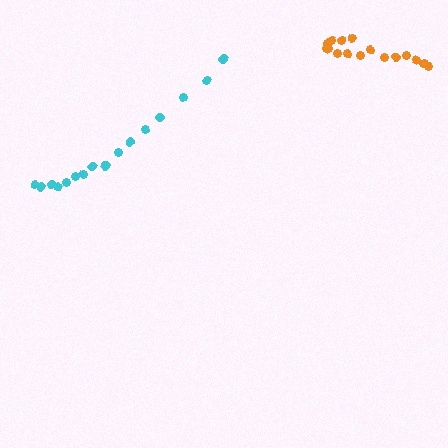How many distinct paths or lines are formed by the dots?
There are 2 distinct paths.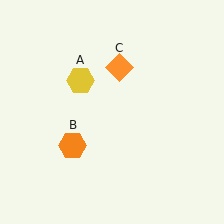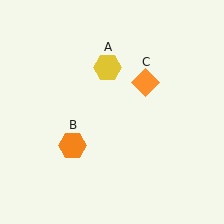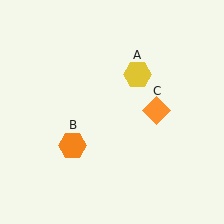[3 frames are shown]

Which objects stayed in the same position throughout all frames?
Orange hexagon (object B) remained stationary.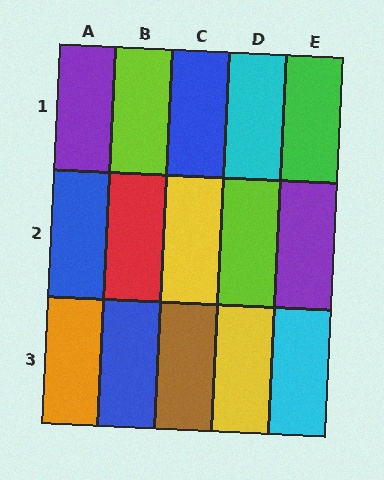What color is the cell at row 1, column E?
Green.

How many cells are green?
1 cell is green.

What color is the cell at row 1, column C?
Blue.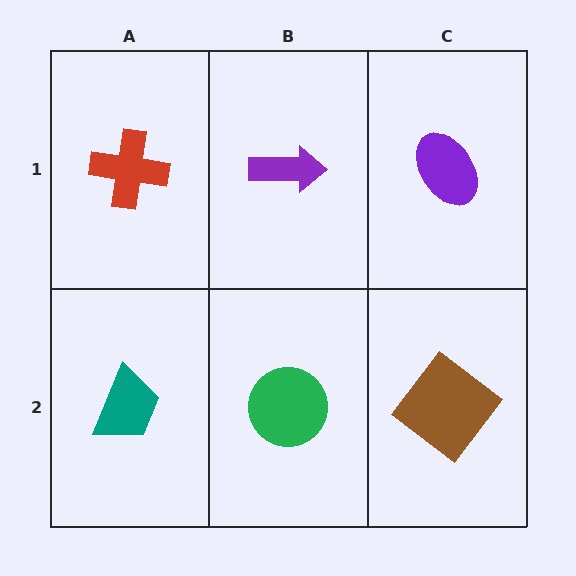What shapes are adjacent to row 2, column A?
A red cross (row 1, column A), a green circle (row 2, column B).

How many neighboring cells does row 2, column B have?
3.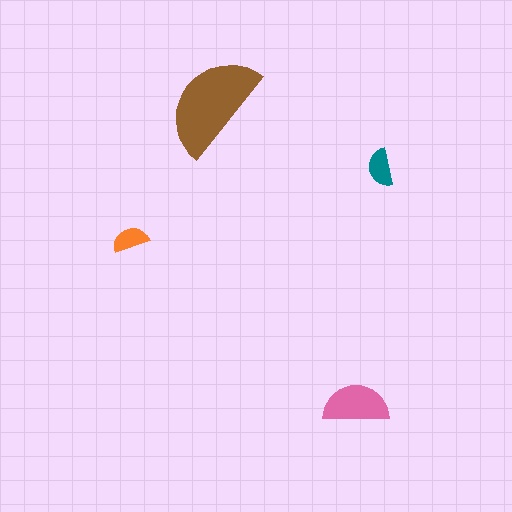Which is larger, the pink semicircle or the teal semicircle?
The pink one.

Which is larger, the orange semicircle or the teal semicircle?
The teal one.